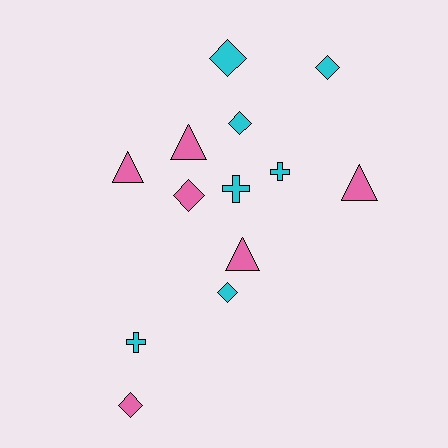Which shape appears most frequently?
Diamond, with 6 objects.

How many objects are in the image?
There are 13 objects.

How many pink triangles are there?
There are 4 pink triangles.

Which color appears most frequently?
Cyan, with 7 objects.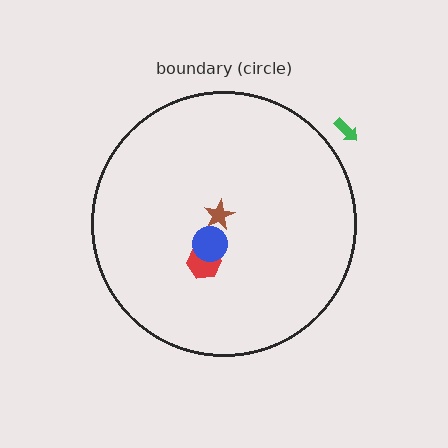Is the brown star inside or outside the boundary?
Inside.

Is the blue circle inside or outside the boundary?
Inside.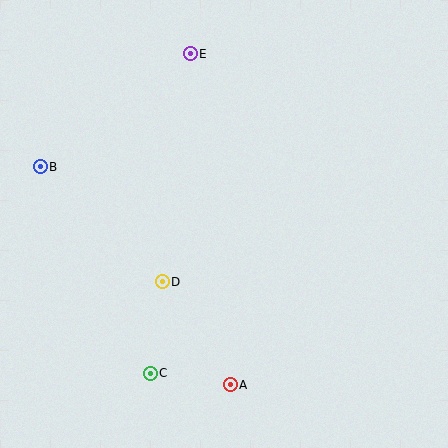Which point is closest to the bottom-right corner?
Point A is closest to the bottom-right corner.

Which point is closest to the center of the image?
Point D at (162, 282) is closest to the center.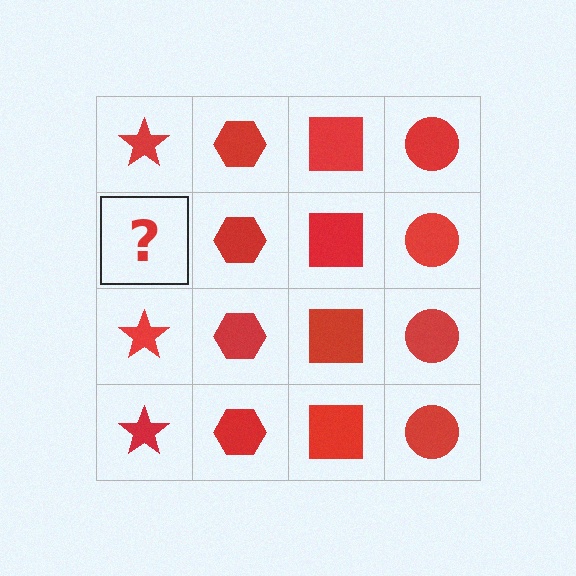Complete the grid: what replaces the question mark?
The question mark should be replaced with a red star.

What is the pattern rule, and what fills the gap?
The rule is that each column has a consistent shape. The gap should be filled with a red star.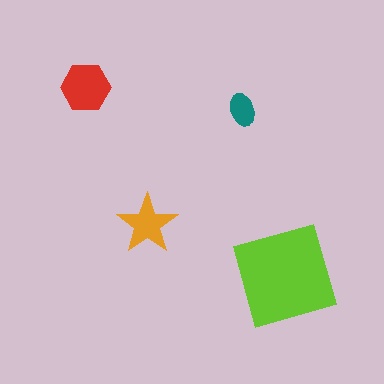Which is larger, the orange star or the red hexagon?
The red hexagon.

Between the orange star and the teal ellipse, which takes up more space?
The orange star.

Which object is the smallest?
The teal ellipse.